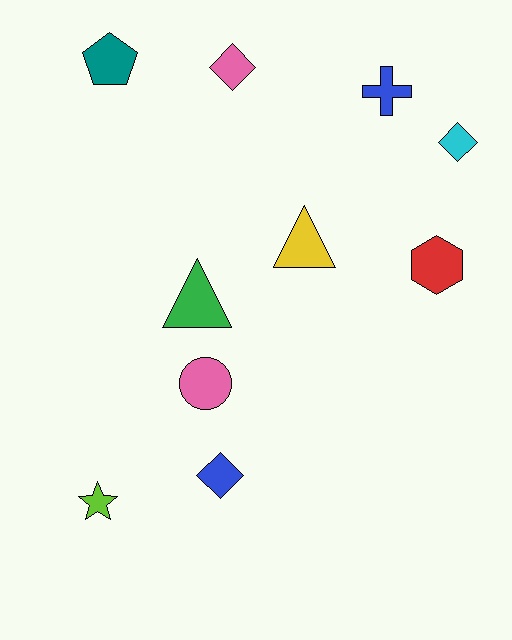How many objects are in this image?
There are 10 objects.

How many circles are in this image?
There is 1 circle.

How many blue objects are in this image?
There are 2 blue objects.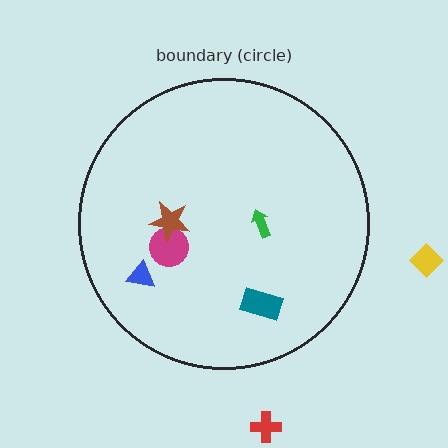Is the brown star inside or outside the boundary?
Inside.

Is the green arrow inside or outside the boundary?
Inside.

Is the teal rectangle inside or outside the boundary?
Inside.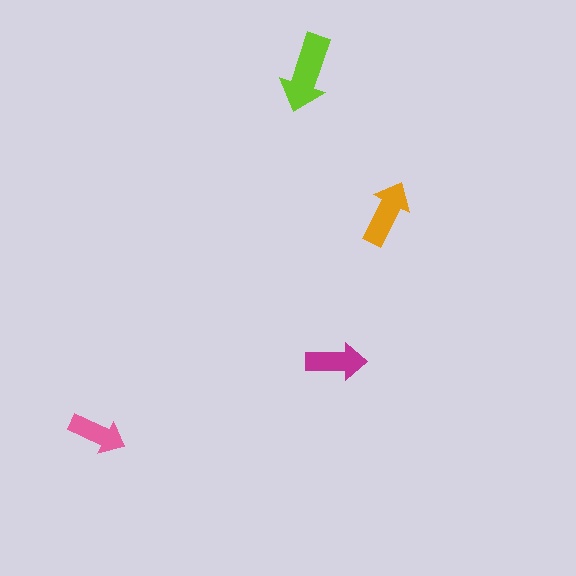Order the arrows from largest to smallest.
the lime one, the orange one, the magenta one, the pink one.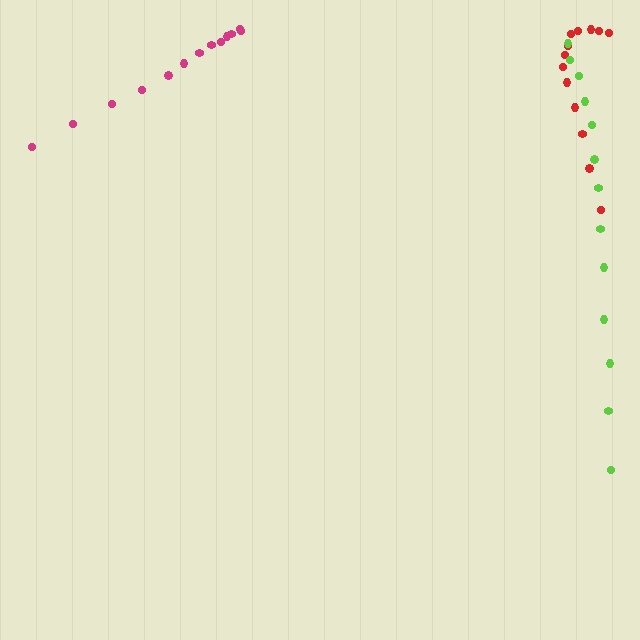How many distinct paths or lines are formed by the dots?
There are 3 distinct paths.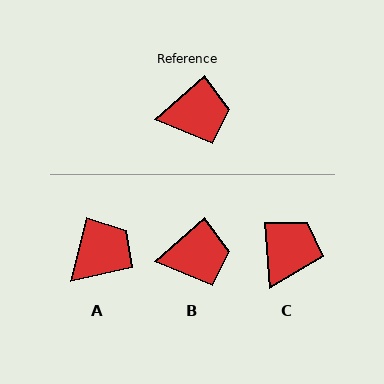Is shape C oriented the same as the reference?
No, it is off by about 53 degrees.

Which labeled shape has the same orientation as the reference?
B.